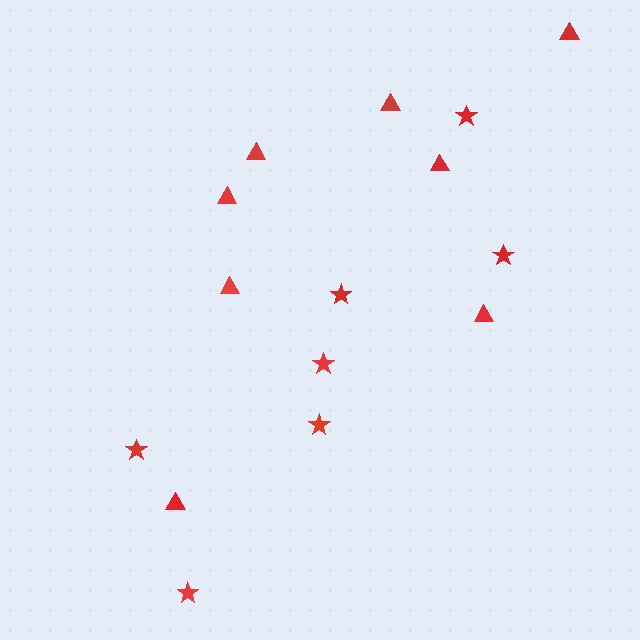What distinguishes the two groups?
There are 2 groups: one group of triangles (8) and one group of stars (7).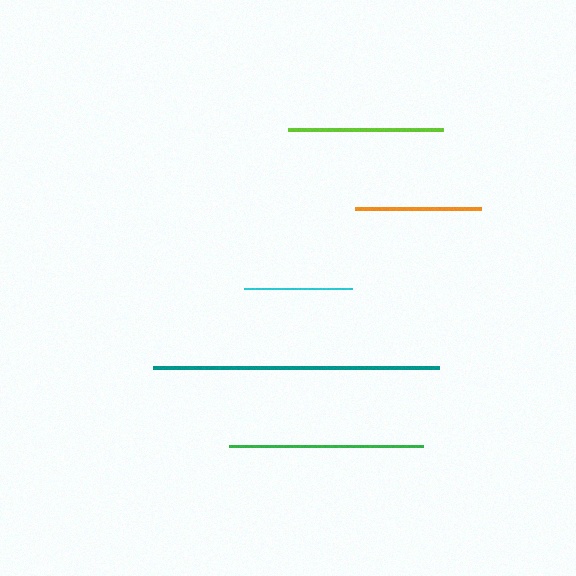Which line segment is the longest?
The teal line is the longest at approximately 286 pixels.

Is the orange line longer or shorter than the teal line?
The teal line is longer than the orange line.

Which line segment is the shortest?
The cyan line is the shortest at approximately 108 pixels.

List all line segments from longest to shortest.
From longest to shortest: teal, green, lime, orange, cyan.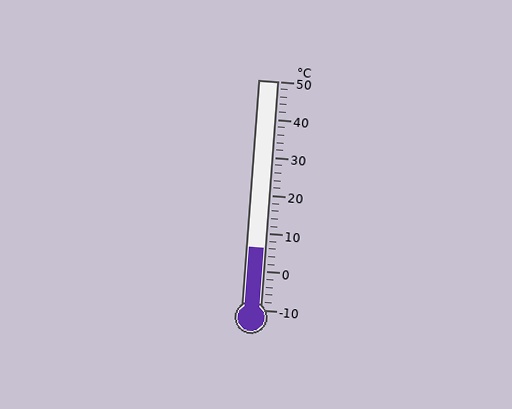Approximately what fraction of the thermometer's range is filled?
The thermometer is filled to approximately 25% of its range.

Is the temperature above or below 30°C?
The temperature is below 30°C.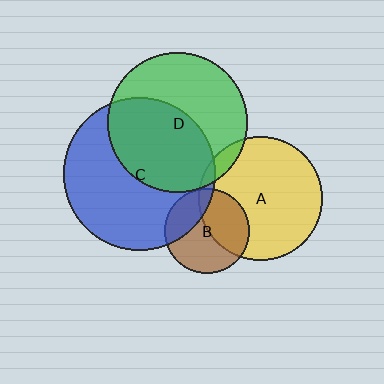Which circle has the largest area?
Circle C (blue).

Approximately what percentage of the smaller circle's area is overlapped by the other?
Approximately 10%.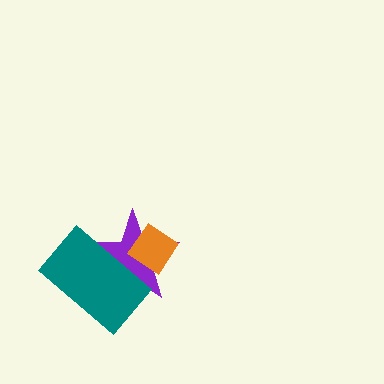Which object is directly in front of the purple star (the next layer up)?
The orange diamond is directly in front of the purple star.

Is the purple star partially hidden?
Yes, it is partially covered by another shape.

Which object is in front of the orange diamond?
The teal rectangle is in front of the orange diamond.